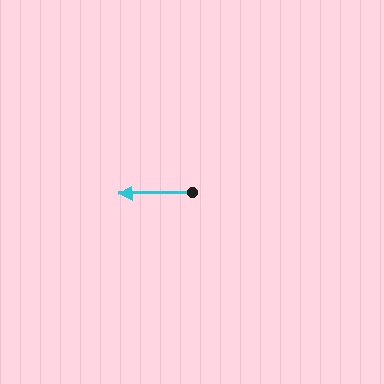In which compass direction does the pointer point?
West.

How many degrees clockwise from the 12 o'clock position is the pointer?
Approximately 268 degrees.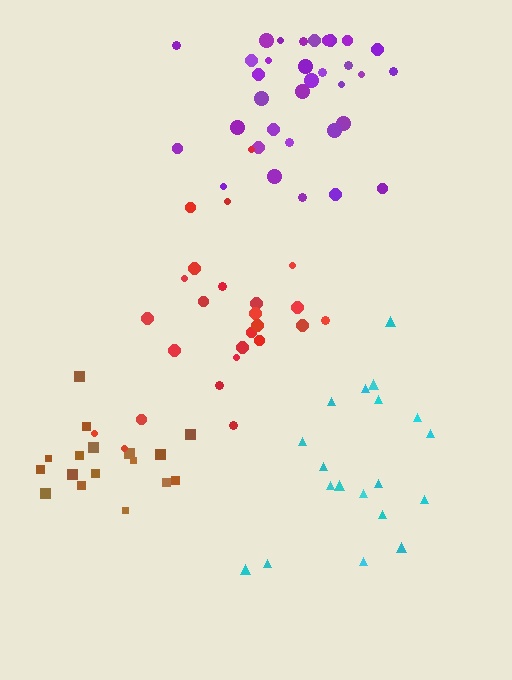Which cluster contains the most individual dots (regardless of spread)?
Purple (34).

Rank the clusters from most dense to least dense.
purple, brown, red, cyan.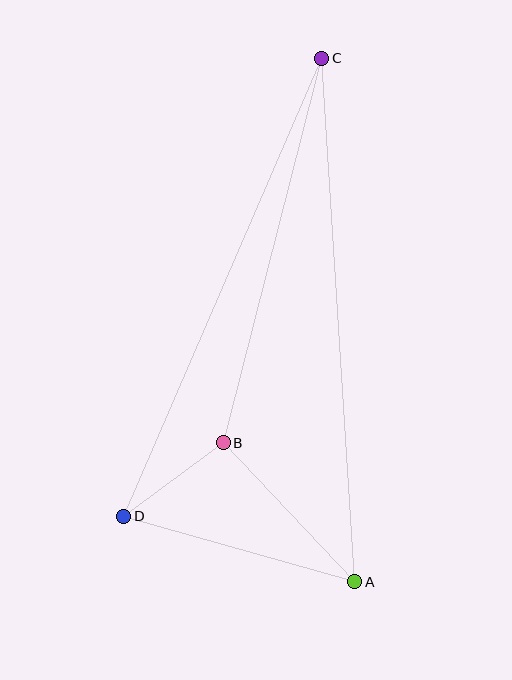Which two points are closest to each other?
Points B and D are closest to each other.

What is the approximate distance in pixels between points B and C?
The distance between B and C is approximately 397 pixels.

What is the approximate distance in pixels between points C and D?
The distance between C and D is approximately 499 pixels.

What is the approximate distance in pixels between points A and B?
The distance between A and B is approximately 191 pixels.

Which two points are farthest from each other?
Points A and C are farthest from each other.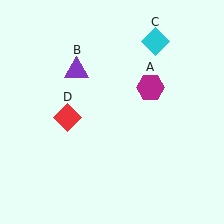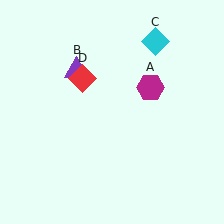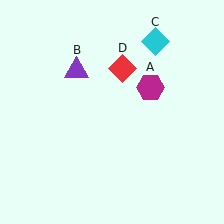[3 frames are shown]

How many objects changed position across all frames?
1 object changed position: red diamond (object D).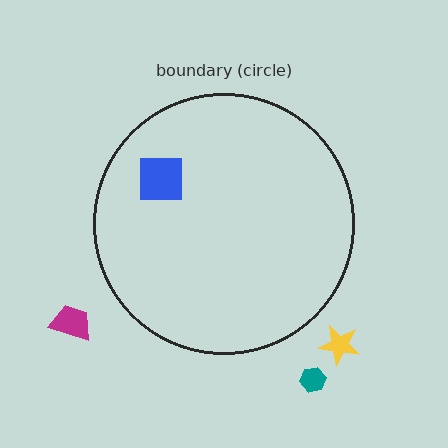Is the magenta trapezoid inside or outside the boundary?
Outside.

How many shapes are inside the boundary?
1 inside, 3 outside.